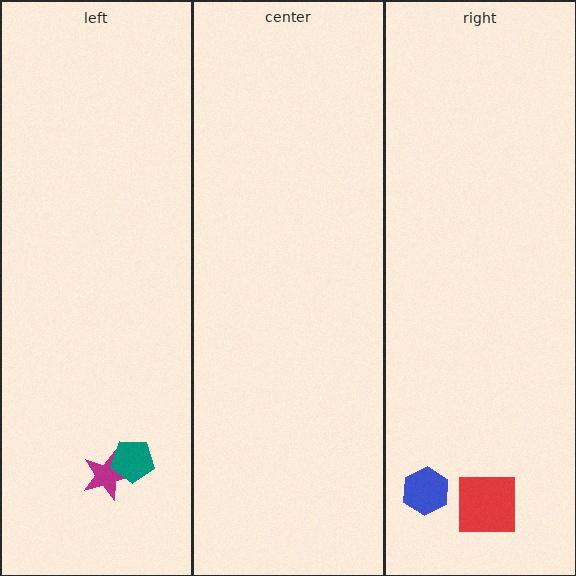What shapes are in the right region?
The red square, the blue hexagon.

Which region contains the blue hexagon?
The right region.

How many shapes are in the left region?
2.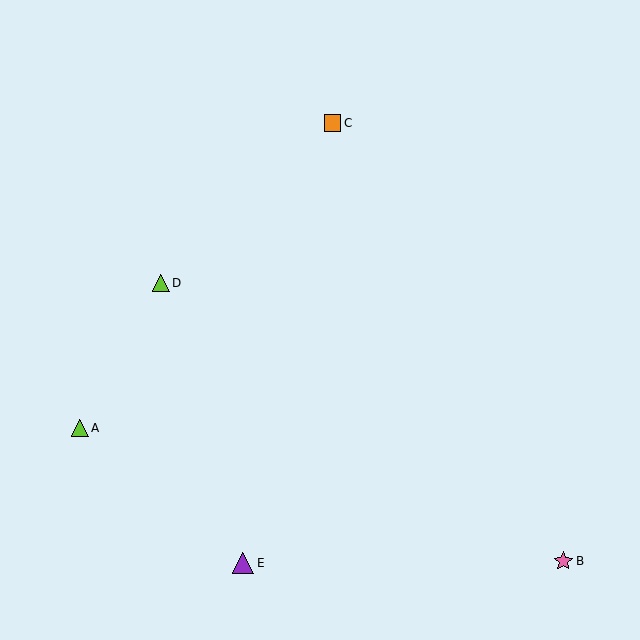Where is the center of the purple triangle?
The center of the purple triangle is at (243, 563).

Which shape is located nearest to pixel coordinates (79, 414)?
The lime triangle (labeled A) at (80, 428) is nearest to that location.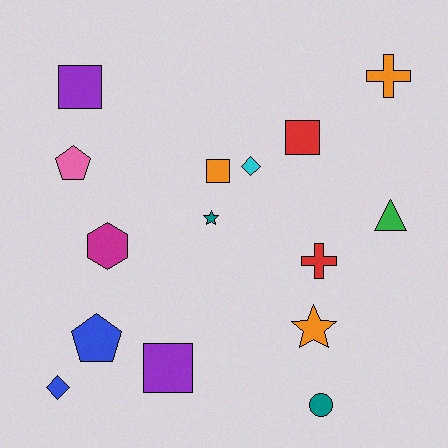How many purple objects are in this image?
There are 2 purple objects.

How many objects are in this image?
There are 15 objects.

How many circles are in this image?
There is 1 circle.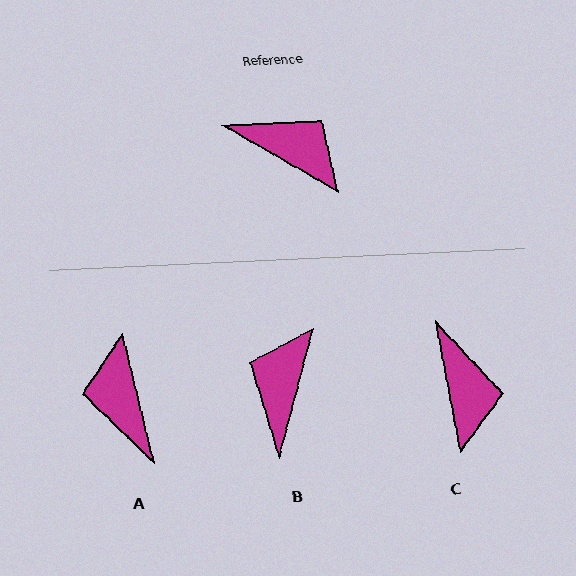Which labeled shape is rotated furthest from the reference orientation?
A, about 134 degrees away.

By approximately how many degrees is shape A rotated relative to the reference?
Approximately 134 degrees counter-clockwise.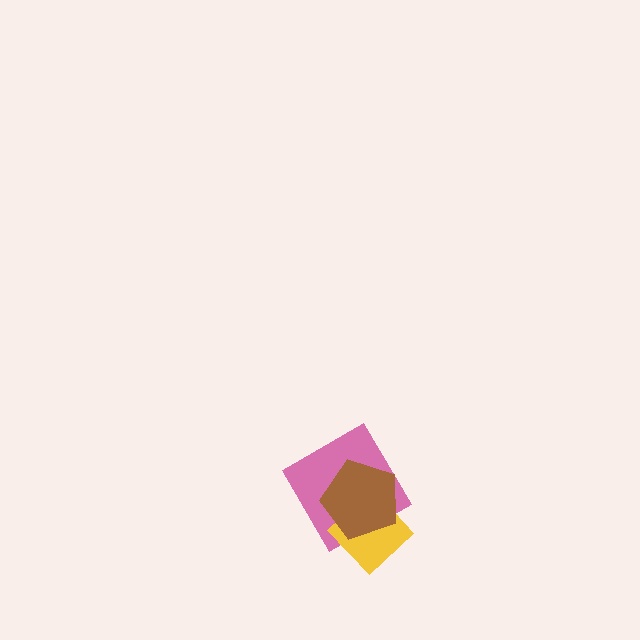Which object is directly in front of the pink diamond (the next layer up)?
The yellow diamond is directly in front of the pink diamond.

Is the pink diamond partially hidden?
Yes, it is partially covered by another shape.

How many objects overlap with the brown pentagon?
2 objects overlap with the brown pentagon.